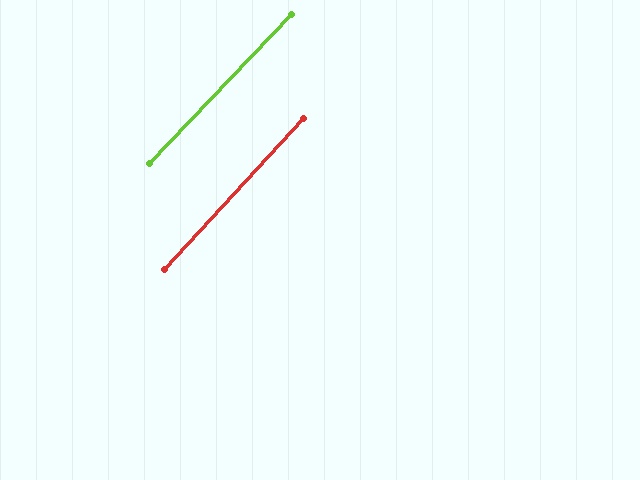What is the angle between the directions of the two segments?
Approximately 1 degree.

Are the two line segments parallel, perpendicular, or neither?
Parallel — their directions differ by only 0.7°.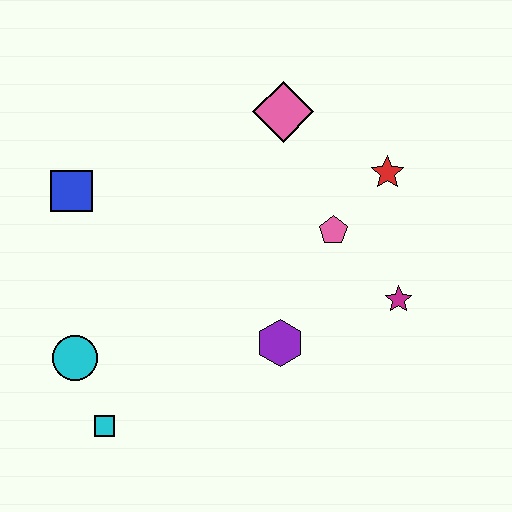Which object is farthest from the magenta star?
The blue square is farthest from the magenta star.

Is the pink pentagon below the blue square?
Yes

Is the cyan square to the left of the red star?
Yes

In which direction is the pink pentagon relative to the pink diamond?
The pink pentagon is below the pink diamond.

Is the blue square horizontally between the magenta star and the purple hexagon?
No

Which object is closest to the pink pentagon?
The red star is closest to the pink pentagon.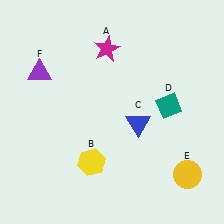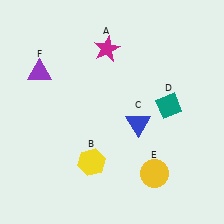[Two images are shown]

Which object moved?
The yellow circle (E) moved left.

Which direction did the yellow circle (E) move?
The yellow circle (E) moved left.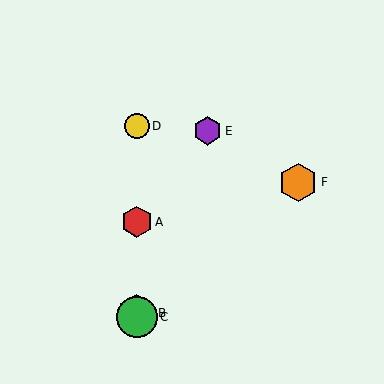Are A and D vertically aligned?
Yes, both are at x≈137.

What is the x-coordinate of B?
Object B is at x≈137.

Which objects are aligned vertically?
Objects A, B, C, D are aligned vertically.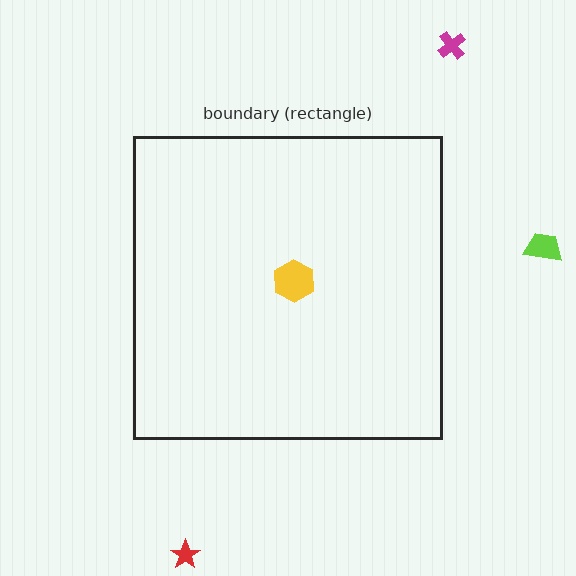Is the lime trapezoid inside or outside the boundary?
Outside.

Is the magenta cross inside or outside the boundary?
Outside.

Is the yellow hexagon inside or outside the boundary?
Inside.